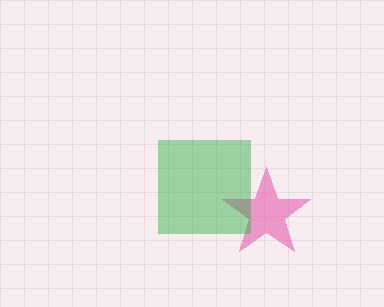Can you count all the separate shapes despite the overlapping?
Yes, there are 2 separate shapes.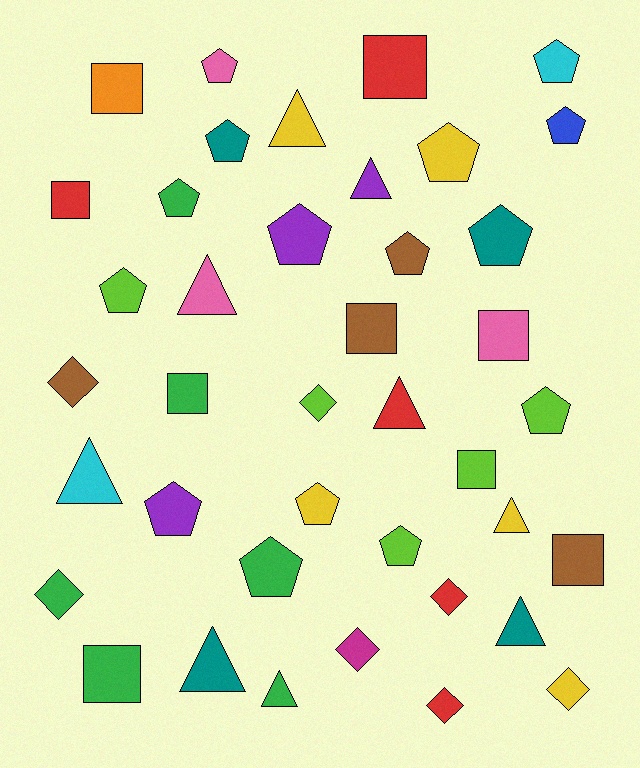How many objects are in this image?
There are 40 objects.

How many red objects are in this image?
There are 5 red objects.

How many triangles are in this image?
There are 9 triangles.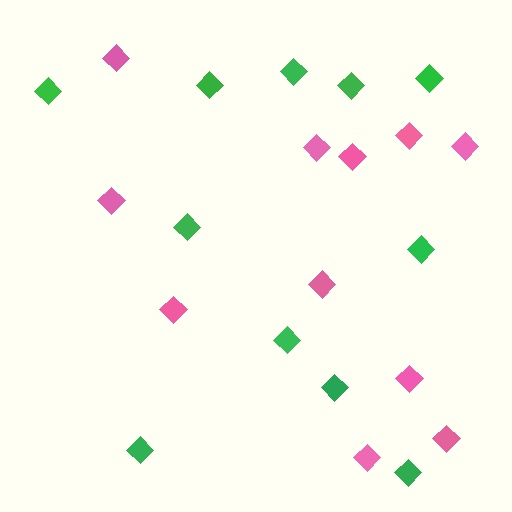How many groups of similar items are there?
There are 2 groups: one group of pink diamonds (11) and one group of green diamonds (11).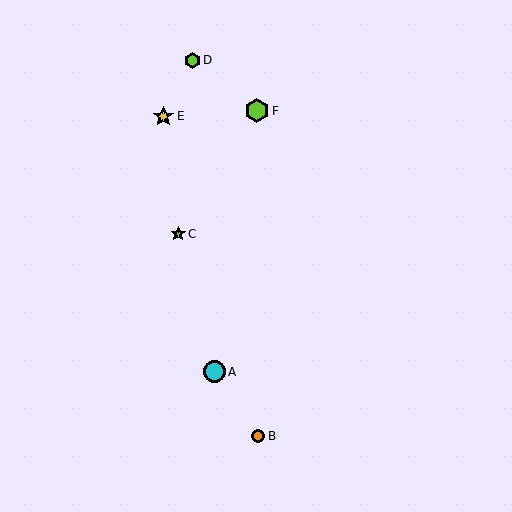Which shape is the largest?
The lime hexagon (labeled F) is the largest.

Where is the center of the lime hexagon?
The center of the lime hexagon is at (257, 111).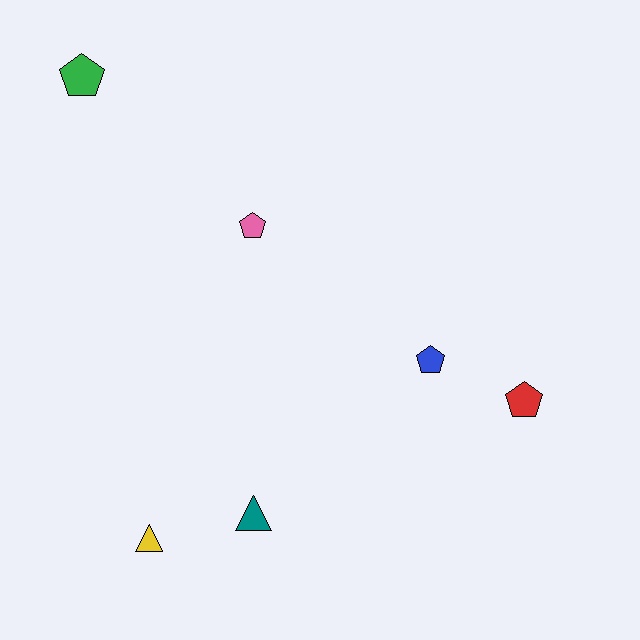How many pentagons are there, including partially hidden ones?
There are 4 pentagons.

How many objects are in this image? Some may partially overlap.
There are 6 objects.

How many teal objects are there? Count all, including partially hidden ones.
There is 1 teal object.